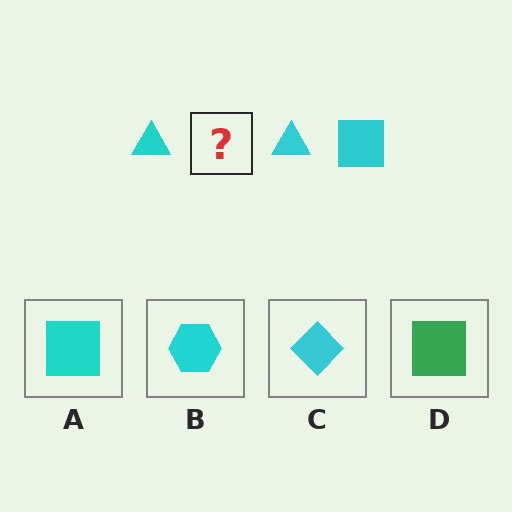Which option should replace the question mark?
Option A.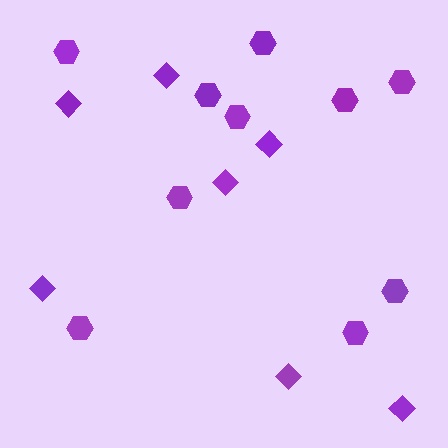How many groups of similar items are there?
There are 2 groups: one group of diamonds (7) and one group of hexagons (10).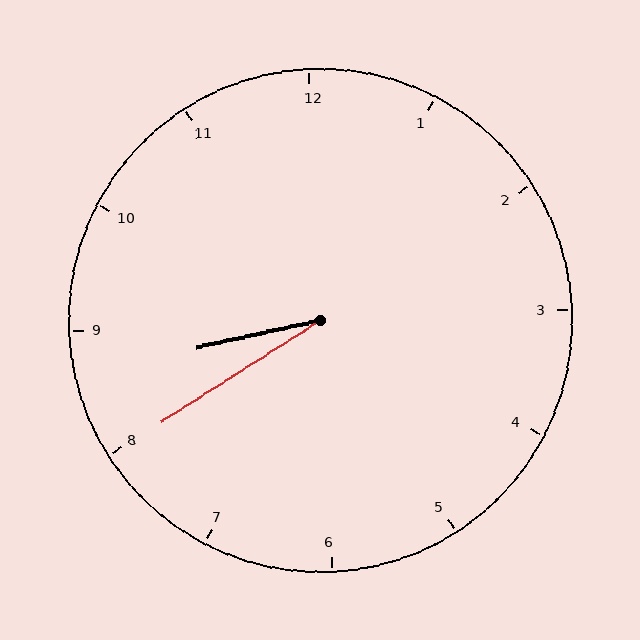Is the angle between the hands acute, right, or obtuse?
It is acute.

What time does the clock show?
8:40.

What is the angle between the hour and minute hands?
Approximately 20 degrees.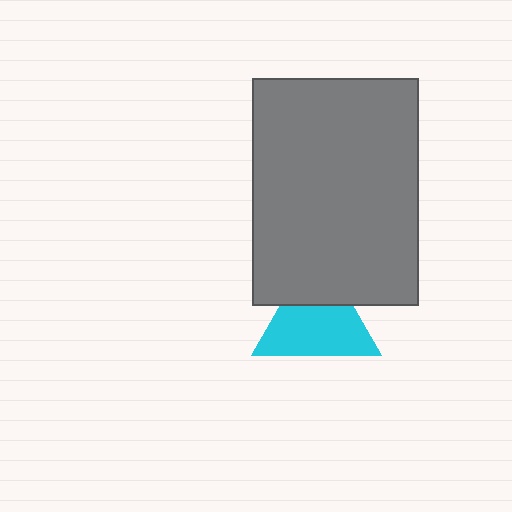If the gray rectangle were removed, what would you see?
You would see the complete cyan triangle.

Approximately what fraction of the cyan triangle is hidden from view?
Roughly 32% of the cyan triangle is hidden behind the gray rectangle.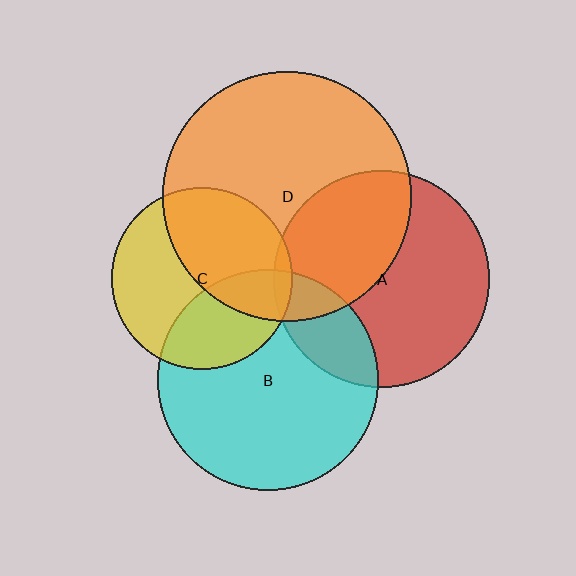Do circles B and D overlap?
Yes.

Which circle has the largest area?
Circle D (orange).